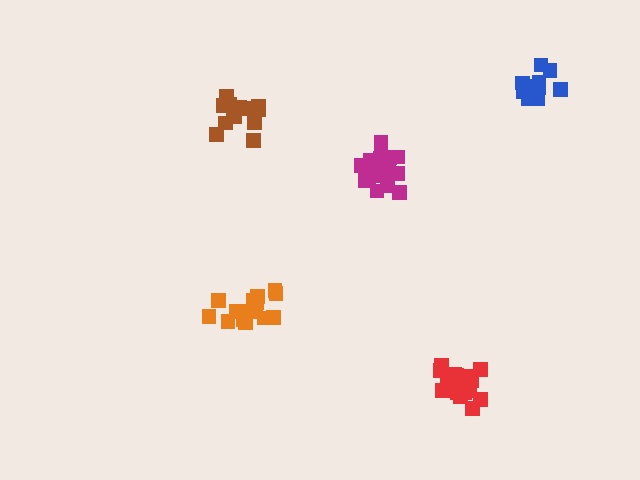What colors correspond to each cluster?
The clusters are colored: brown, red, blue, magenta, orange.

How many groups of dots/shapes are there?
There are 5 groups.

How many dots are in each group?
Group 1: 14 dots, Group 2: 20 dots, Group 3: 14 dots, Group 4: 18 dots, Group 5: 15 dots (81 total).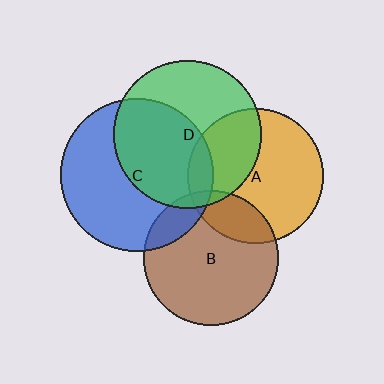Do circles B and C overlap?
Yes.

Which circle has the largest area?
Circle C (blue).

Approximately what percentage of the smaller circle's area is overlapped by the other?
Approximately 15%.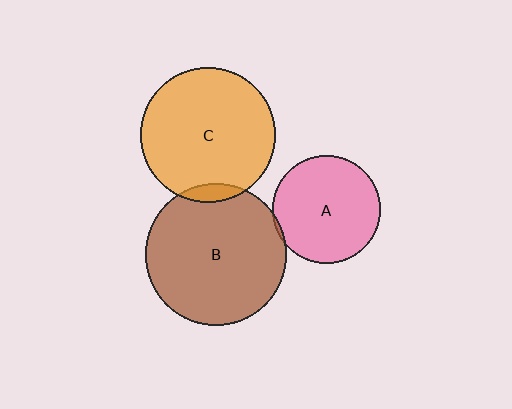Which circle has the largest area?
Circle B (brown).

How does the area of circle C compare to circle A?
Approximately 1.6 times.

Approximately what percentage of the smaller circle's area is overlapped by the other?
Approximately 5%.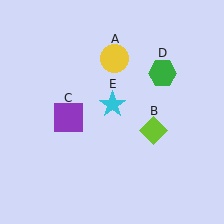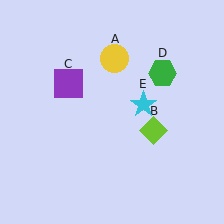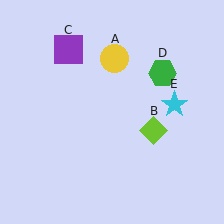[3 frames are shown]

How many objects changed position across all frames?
2 objects changed position: purple square (object C), cyan star (object E).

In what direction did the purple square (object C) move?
The purple square (object C) moved up.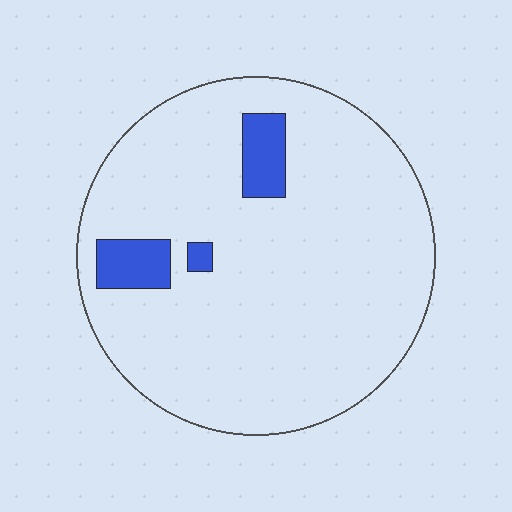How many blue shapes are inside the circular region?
3.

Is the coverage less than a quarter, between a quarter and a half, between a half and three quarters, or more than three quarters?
Less than a quarter.